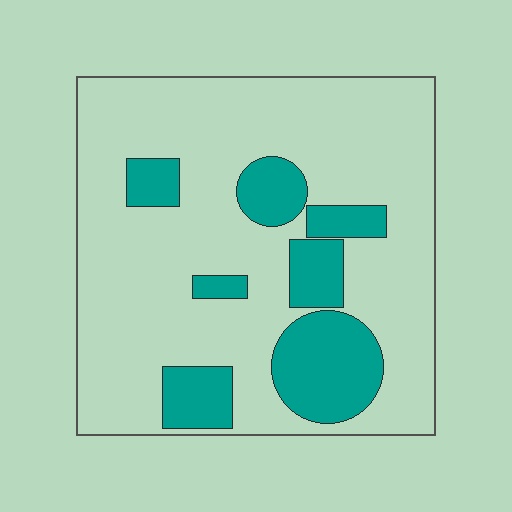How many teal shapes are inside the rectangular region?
7.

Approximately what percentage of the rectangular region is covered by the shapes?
Approximately 20%.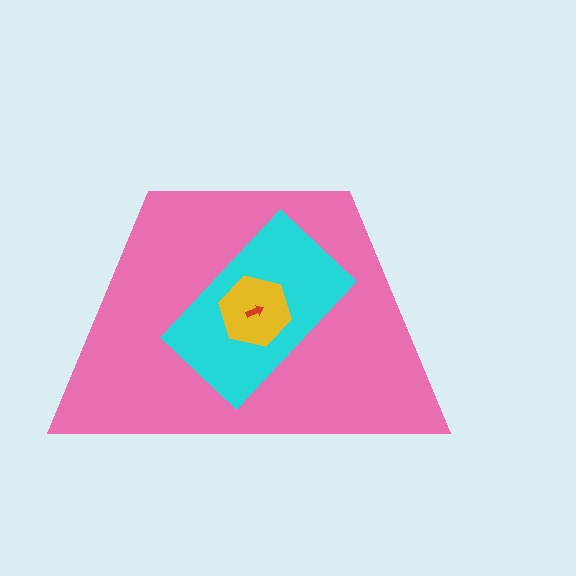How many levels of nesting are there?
4.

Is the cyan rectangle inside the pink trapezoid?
Yes.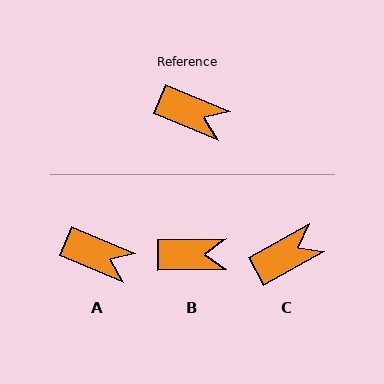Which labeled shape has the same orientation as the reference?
A.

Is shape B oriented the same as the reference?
No, it is off by about 23 degrees.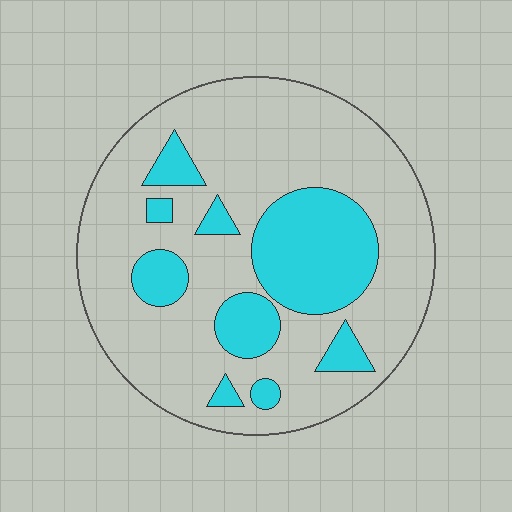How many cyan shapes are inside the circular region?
9.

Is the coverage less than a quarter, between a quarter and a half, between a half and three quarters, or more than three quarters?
Between a quarter and a half.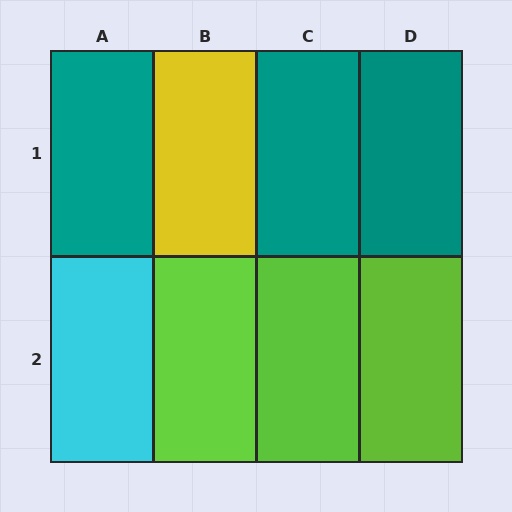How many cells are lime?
3 cells are lime.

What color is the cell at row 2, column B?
Lime.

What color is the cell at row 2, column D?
Lime.